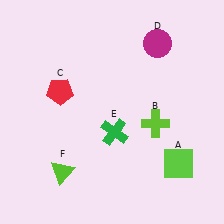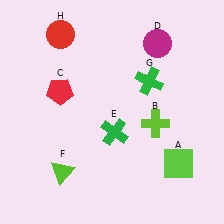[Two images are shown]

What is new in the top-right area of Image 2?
A green cross (G) was added in the top-right area of Image 2.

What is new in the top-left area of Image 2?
A red circle (H) was added in the top-left area of Image 2.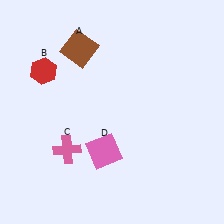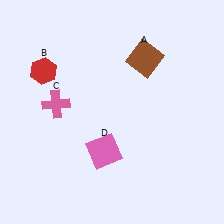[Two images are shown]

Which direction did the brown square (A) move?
The brown square (A) moved right.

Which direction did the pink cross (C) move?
The pink cross (C) moved up.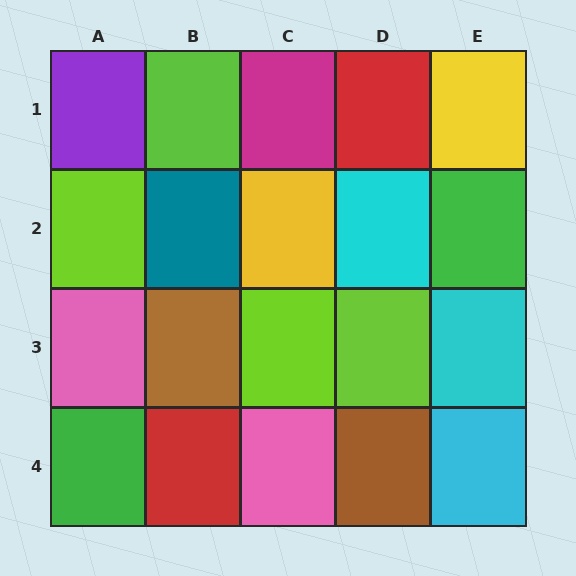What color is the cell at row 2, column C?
Yellow.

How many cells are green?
2 cells are green.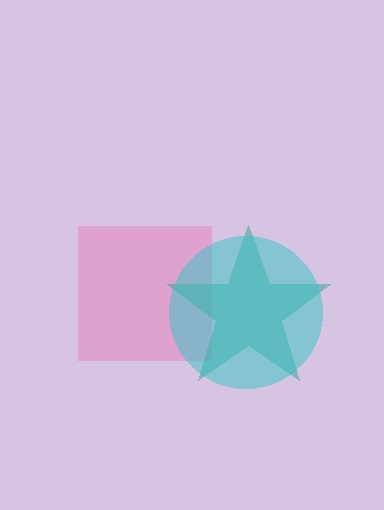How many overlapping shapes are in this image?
There are 3 overlapping shapes in the image.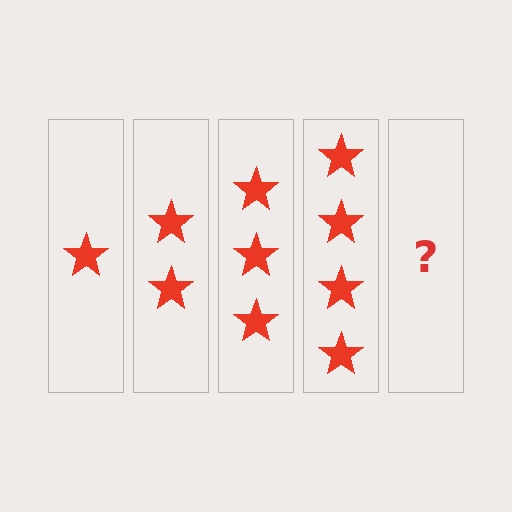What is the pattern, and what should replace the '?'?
The pattern is that each step adds one more star. The '?' should be 5 stars.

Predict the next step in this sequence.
The next step is 5 stars.